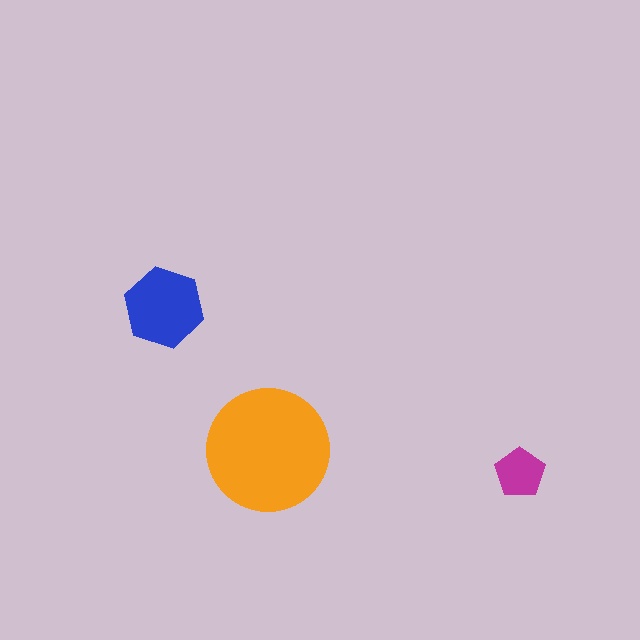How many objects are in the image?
There are 3 objects in the image.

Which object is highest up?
The blue hexagon is topmost.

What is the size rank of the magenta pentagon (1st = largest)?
3rd.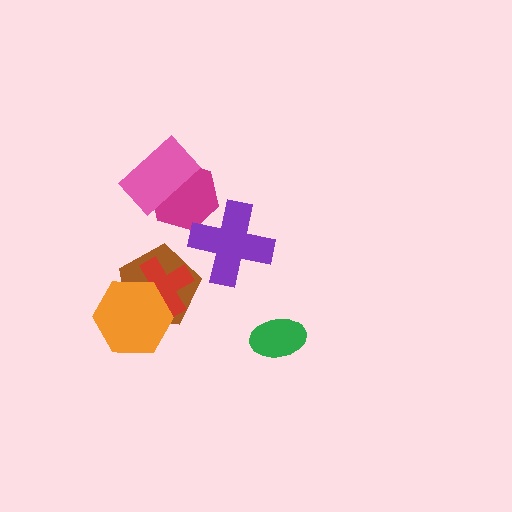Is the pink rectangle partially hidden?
No, no other shape covers it.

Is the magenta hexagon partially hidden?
Yes, it is partially covered by another shape.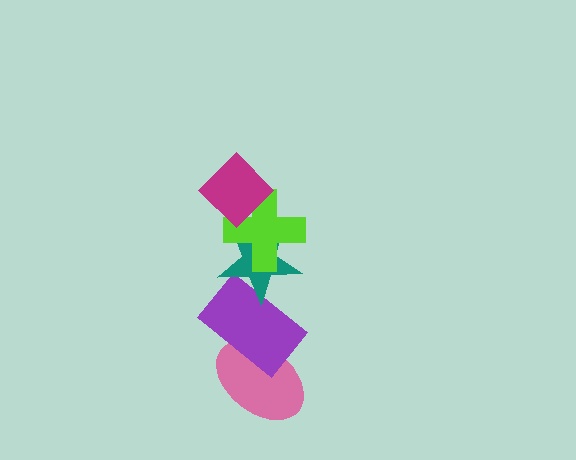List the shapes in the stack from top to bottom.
From top to bottom: the magenta diamond, the lime cross, the teal star, the purple rectangle, the pink ellipse.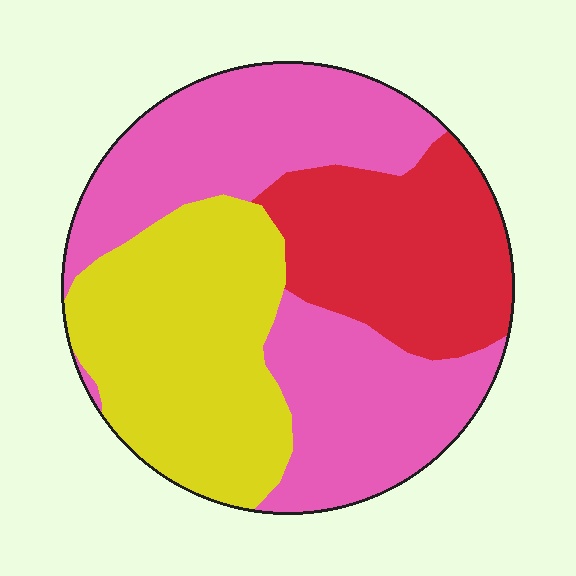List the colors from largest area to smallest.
From largest to smallest: pink, yellow, red.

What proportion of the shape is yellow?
Yellow takes up about one third (1/3) of the shape.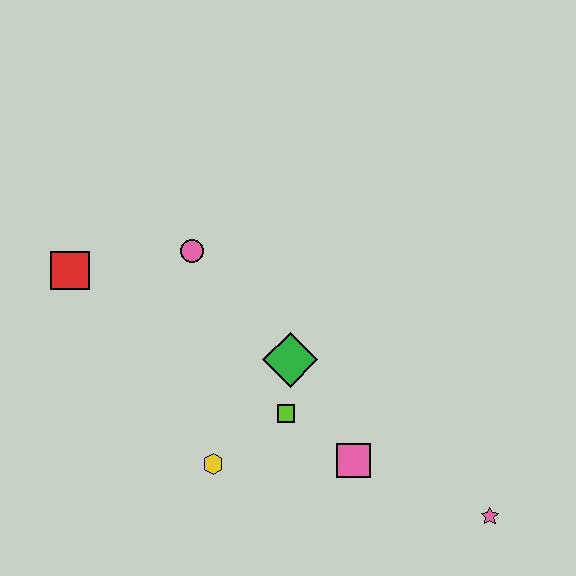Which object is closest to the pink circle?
The red square is closest to the pink circle.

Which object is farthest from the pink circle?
The pink star is farthest from the pink circle.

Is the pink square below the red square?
Yes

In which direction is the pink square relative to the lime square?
The pink square is to the right of the lime square.